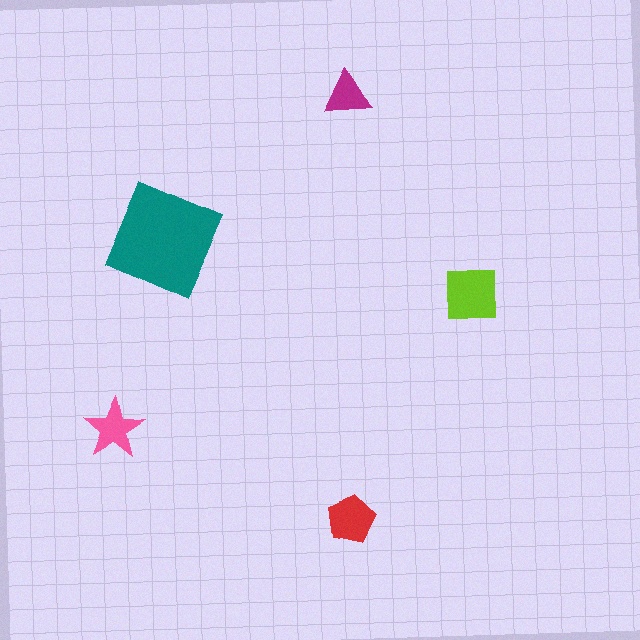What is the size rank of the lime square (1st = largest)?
2nd.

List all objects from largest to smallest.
The teal diamond, the lime square, the red pentagon, the pink star, the magenta triangle.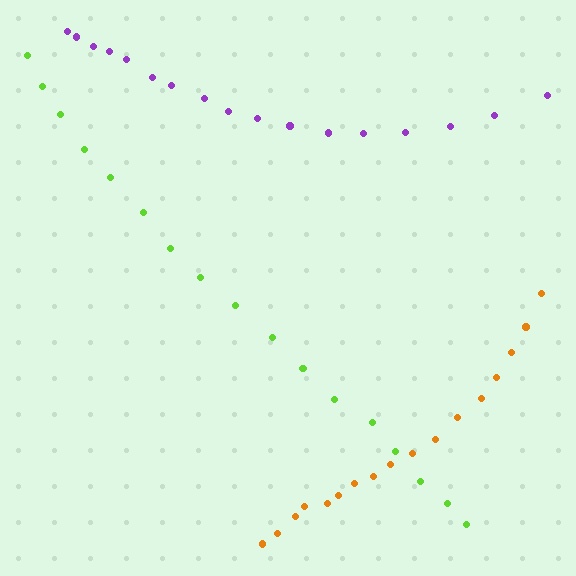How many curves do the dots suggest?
There are 3 distinct paths.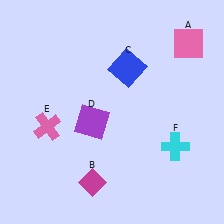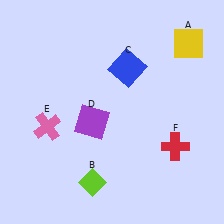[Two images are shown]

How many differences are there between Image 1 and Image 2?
There are 3 differences between the two images.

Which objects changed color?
A changed from pink to yellow. B changed from magenta to lime. F changed from cyan to red.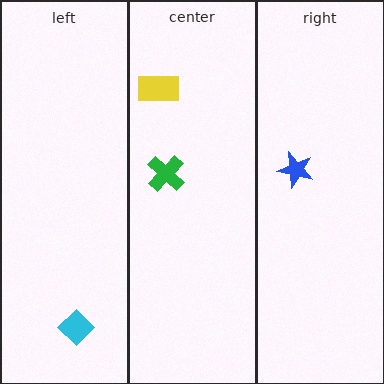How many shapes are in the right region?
1.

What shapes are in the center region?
The green cross, the yellow rectangle.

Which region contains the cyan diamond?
The left region.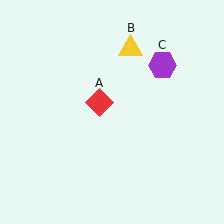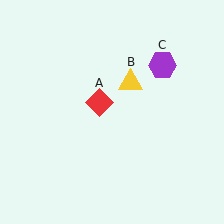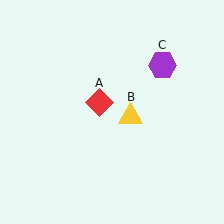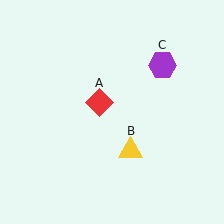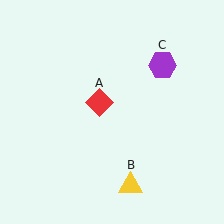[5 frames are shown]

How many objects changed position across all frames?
1 object changed position: yellow triangle (object B).